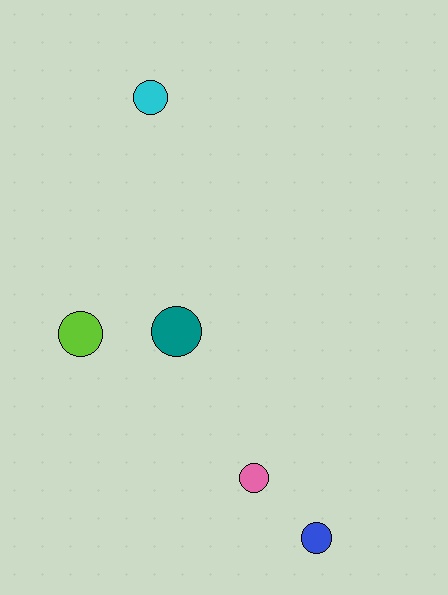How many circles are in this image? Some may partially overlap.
There are 5 circles.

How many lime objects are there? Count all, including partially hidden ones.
There is 1 lime object.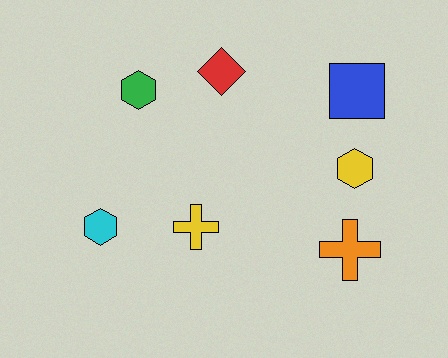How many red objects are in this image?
There is 1 red object.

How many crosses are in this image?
There are 2 crosses.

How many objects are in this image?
There are 7 objects.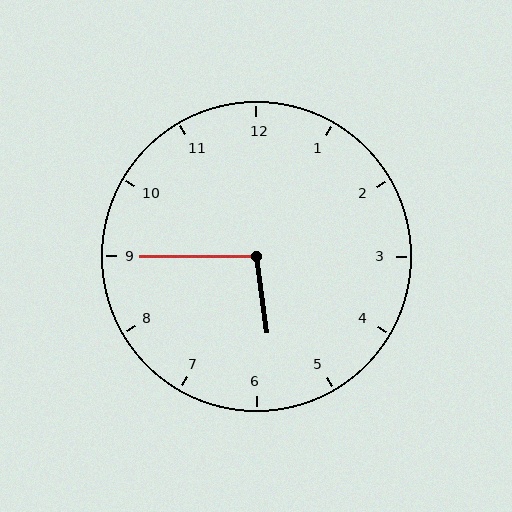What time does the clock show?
5:45.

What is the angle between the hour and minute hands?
Approximately 98 degrees.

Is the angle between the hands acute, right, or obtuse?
It is obtuse.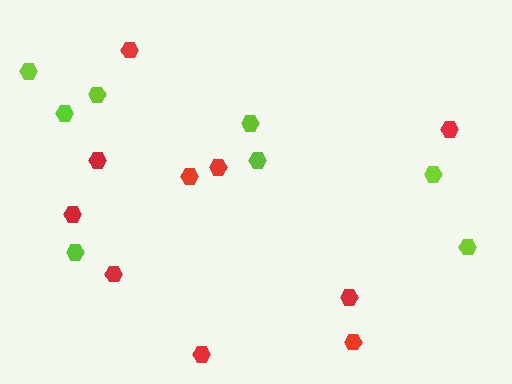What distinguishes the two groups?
There are 2 groups: one group of lime hexagons (8) and one group of red hexagons (10).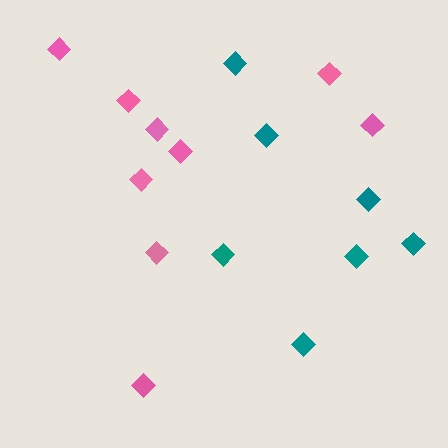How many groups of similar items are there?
There are 2 groups: one group of teal diamonds (7) and one group of pink diamonds (9).